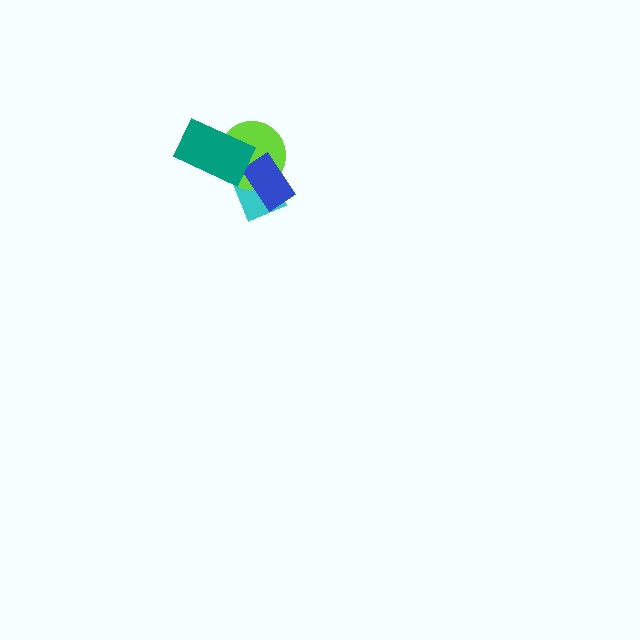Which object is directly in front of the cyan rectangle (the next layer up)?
The lime circle is directly in front of the cyan rectangle.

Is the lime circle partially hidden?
Yes, it is partially covered by another shape.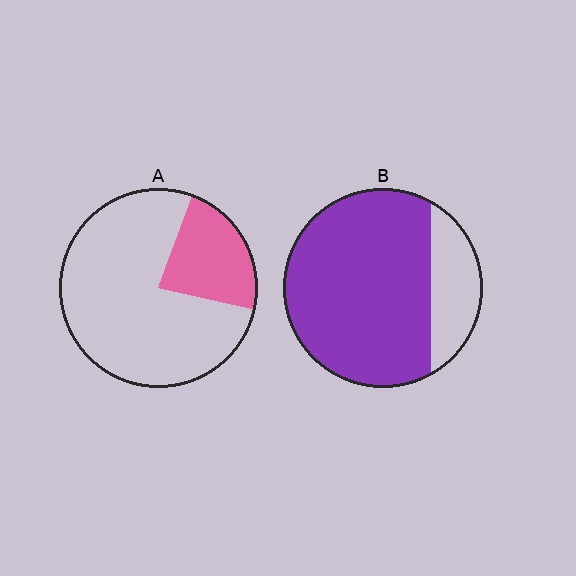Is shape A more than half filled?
No.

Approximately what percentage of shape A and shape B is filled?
A is approximately 25% and B is approximately 80%.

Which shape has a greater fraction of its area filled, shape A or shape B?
Shape B.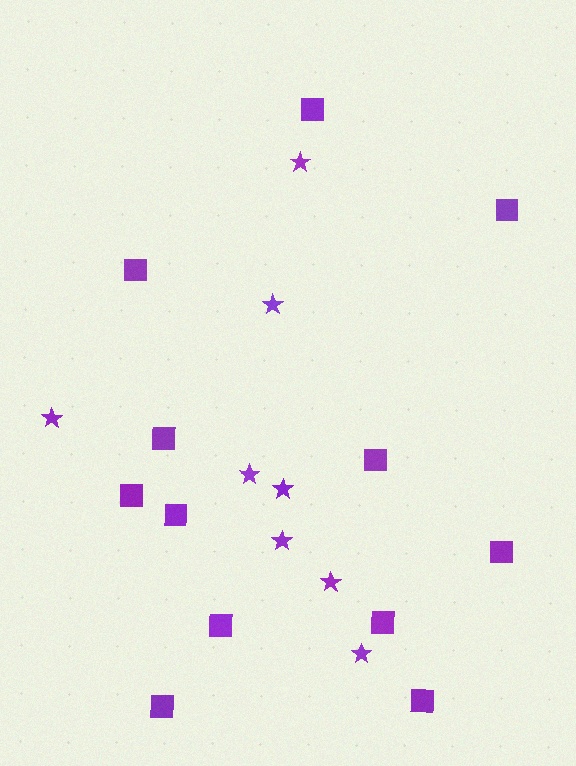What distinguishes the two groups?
There are 2 groups: one group of squares (12) and one group of stars (8).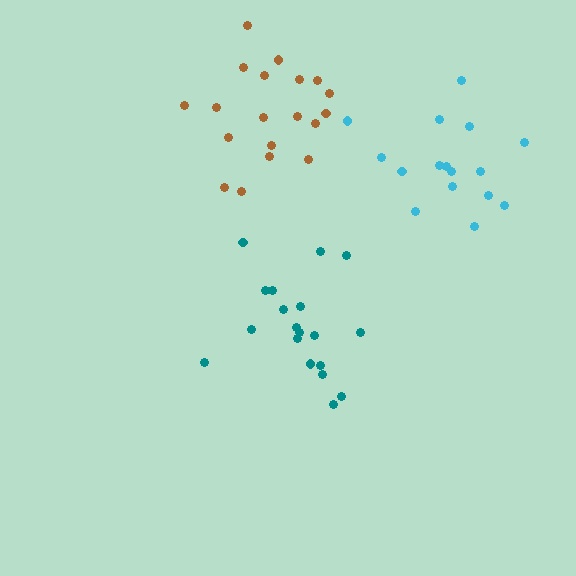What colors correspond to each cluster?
The clusters are colored: cyan, teal, brown.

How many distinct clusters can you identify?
There are 3 distinct clusters.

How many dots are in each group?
Group 1: 16 dots, Group 2: 19 dots, Group 3: 19 dots (54 total).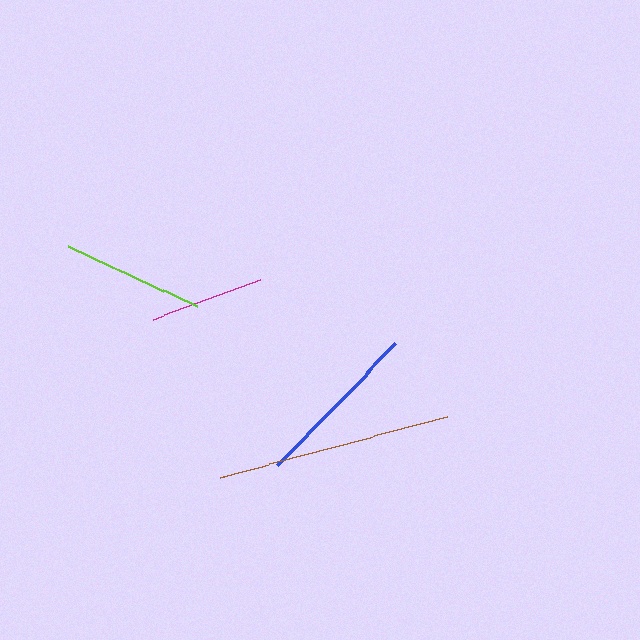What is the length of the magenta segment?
The magenta segment is approximately 113 pixels long.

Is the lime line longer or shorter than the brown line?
The brown line is longer than the lime line.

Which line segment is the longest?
The brown line is the longest at approximately 236 pixels.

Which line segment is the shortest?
The magenta line is the shortest at approximately 113 pixels.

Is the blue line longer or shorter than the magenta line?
The blue line is longer than the magenta line.